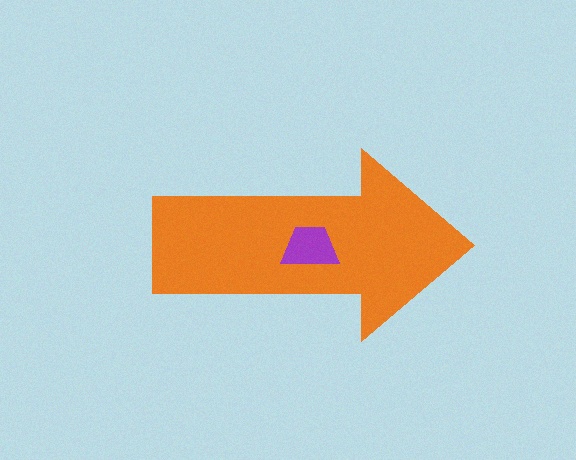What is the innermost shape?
The purple trapezoid.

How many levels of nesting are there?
2.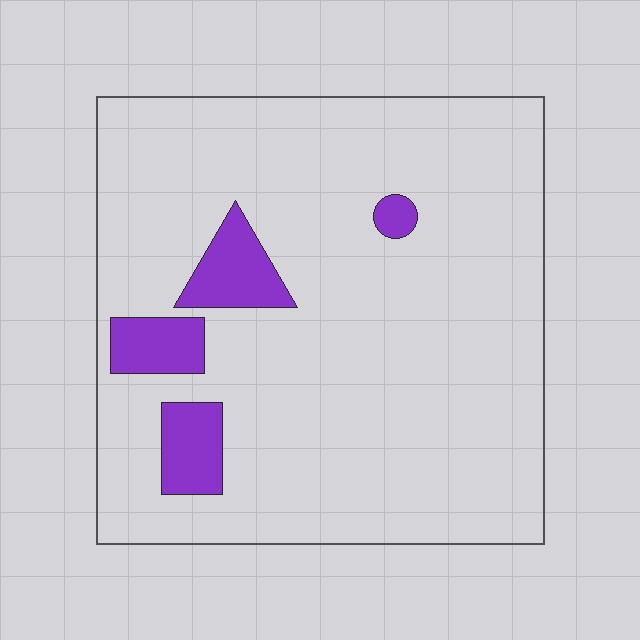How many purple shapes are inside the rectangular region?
4.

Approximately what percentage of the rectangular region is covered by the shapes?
Approximately 10%.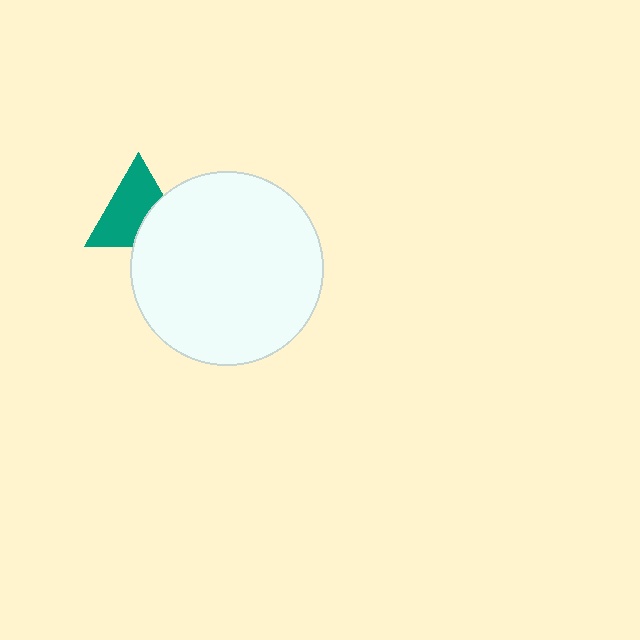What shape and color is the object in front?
The object in front is a white circle.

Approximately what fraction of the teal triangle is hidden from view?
Roughly 34% of the teal triangle is hidden behind the white circle.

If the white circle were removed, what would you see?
You would see the complete teal triangle.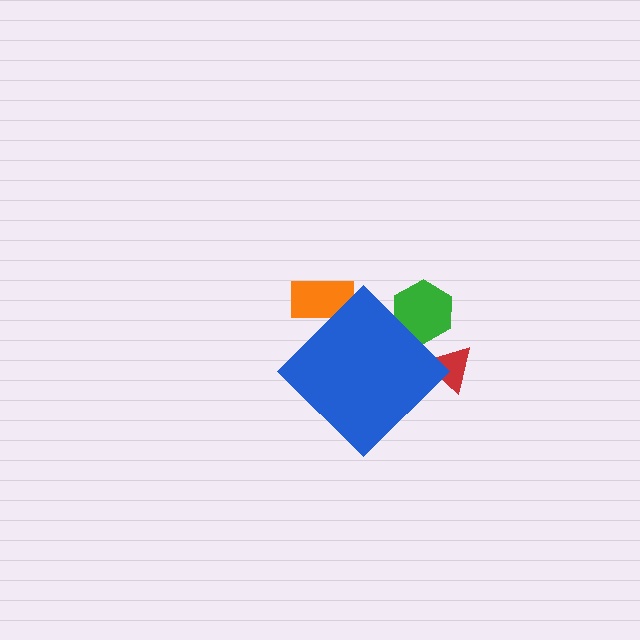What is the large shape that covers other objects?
A blue diamond.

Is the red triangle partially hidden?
Yes, the red triangle is partially hidden behind the blue diamond.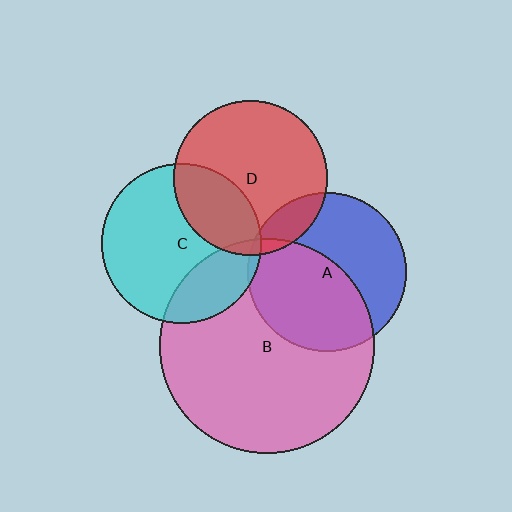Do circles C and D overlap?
Yes.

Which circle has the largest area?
Circle B (pink).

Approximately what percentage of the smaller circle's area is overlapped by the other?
Approximately 30%.